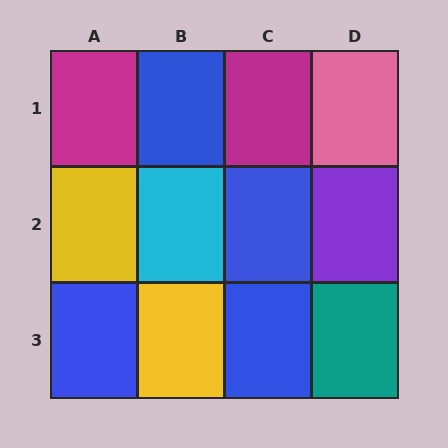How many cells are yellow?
2 cells are yellow.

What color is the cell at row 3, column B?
Yellow.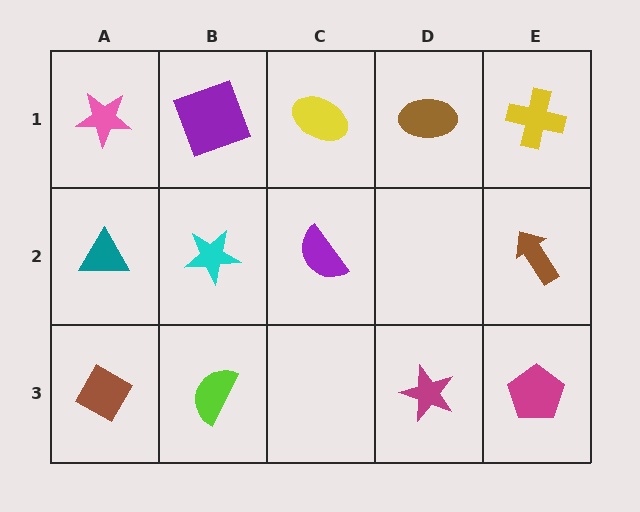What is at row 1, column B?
A purple square.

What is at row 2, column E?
A brown arrow.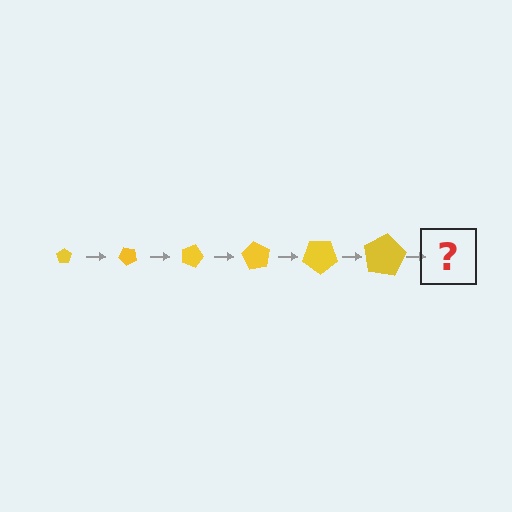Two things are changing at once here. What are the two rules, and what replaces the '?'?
The two rules are that the pentagon grows larger each step and it rotates 45 degrees each step. The '?' should be a pentagon, larger than the previous one and rotated 270 degrees from the start.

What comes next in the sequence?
The next element should be a pentagon, larger than the previous one and rotated 270 degrees from the start.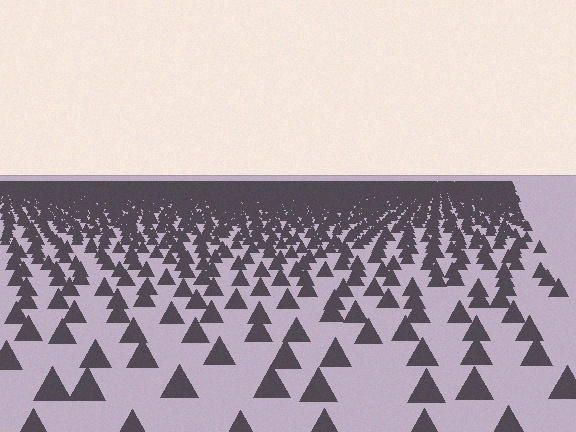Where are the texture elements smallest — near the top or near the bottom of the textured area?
Near the top.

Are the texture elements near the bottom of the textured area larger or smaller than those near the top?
Larger. Near the bottom, elements are closer to the viewer and appear at a bigger on-screen size.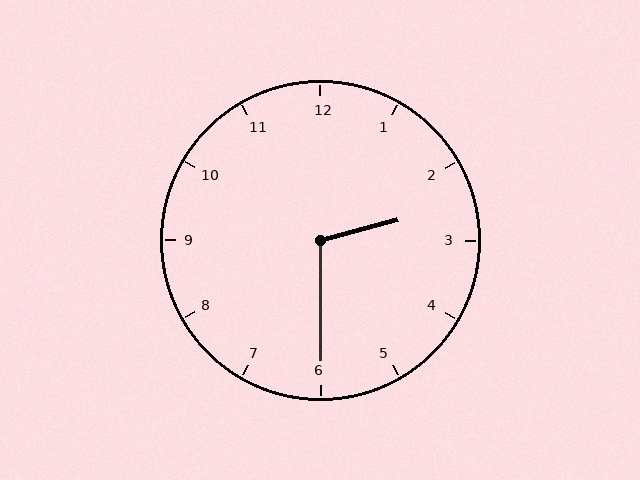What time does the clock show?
2:30.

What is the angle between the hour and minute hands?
Approximately 105 degrees.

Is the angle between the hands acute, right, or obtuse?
It is obtuse.